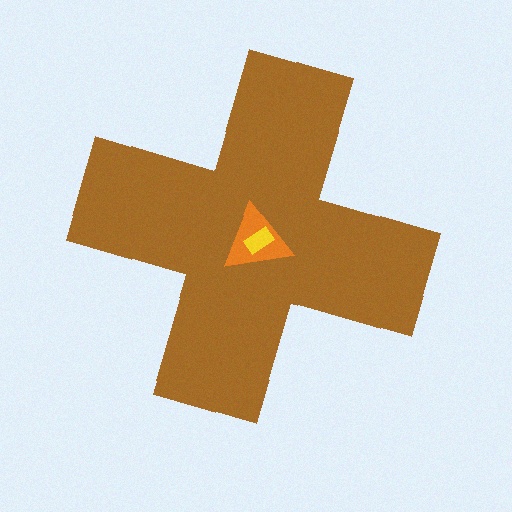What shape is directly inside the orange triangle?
The yellow rectangle.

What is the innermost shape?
The yellow rectangle.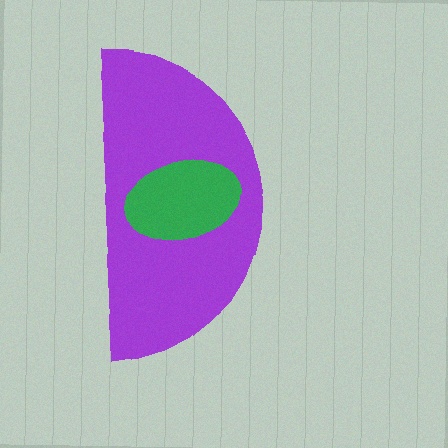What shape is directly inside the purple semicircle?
The green ellipse.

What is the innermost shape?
The green ellipse.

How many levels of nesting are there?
2.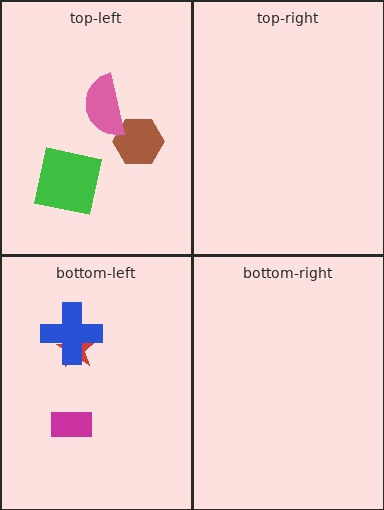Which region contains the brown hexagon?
The top-left region.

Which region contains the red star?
The bottom-left region.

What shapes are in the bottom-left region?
The magenta rectangle, the red star, the blue cross.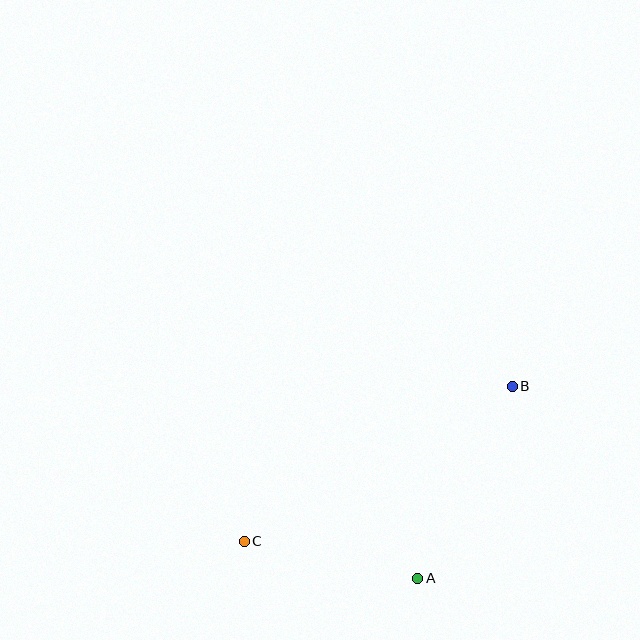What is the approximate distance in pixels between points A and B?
The distance between A and B is approximately 214 pixels.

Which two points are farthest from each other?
Points B and C are farthest from each other.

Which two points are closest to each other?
Points A and C are closest to each other.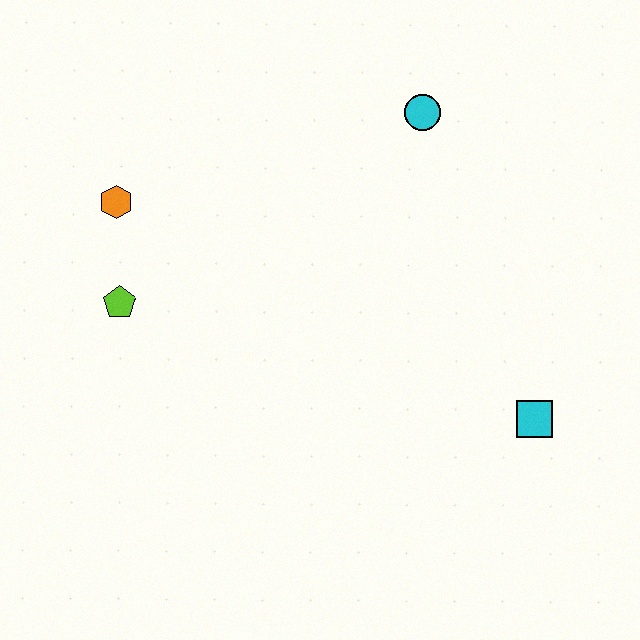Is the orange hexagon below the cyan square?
No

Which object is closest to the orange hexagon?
The lime pentagon is closest to the orange hexagon.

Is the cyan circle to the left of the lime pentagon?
No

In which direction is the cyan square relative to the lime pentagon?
The cyan square is to the right of the lime pentagon.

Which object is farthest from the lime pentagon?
The cyan square is farthest from the lime pentagon.